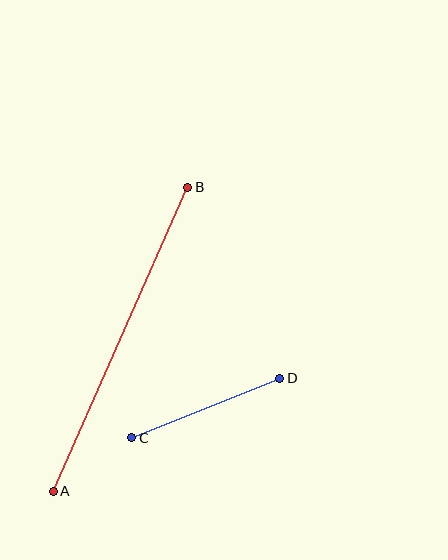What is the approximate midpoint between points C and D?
The midpoint is at approximately (206, 408) pixels.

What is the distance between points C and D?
The distance is approximately 160 pixels.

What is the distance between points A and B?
The distance is approximately 332 pixels.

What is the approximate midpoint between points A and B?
The midpoint is at approximately (120, 339) pixels.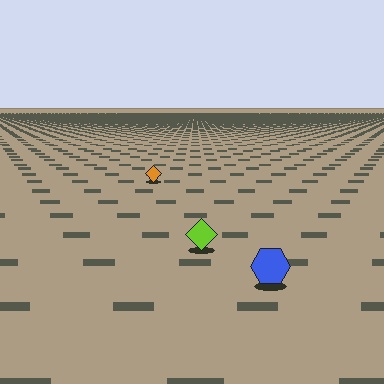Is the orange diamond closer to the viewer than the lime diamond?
No. The lime diamond is closer — you can tell from the texture gradient: the ground texture is coarser near it.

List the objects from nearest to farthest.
From nearest to farthest: the blue hexagon, the lime diamond, the orange diamond.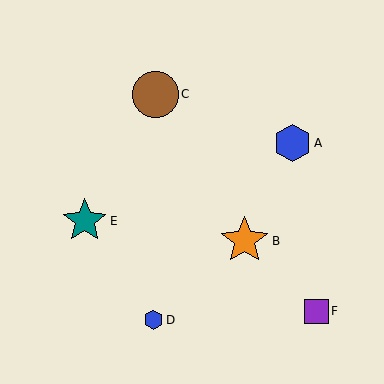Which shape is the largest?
The orange star (labeled B) is the largest.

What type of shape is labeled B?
Shape B is an orange star.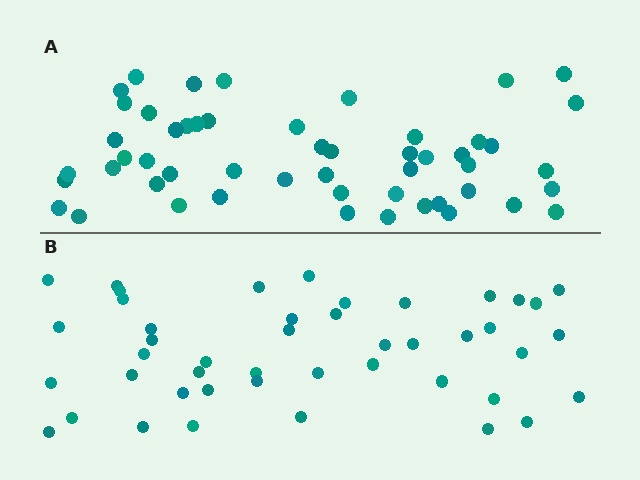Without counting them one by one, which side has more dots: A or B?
Region A (the top region) has more dots.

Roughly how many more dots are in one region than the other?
Region A has roughly 8 or so more dots than region B.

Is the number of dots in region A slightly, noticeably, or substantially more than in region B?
Region A has only slightly more — the two regions are fairly close. The ratio is roughly 1.2 to 1.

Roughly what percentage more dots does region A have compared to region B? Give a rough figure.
About 15% more.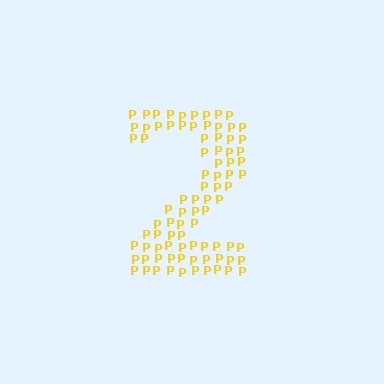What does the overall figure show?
The overall figure shows the digit 2.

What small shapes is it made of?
It is made of small letter P's.